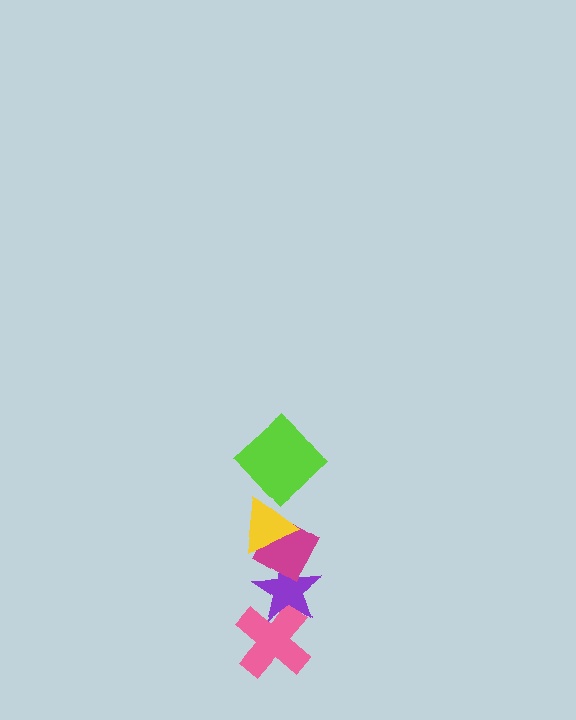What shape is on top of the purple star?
The magenta diamond is on top of the purple star.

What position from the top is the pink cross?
The pink cross is 5th from the top.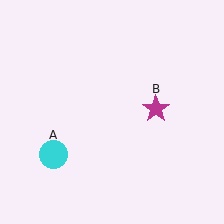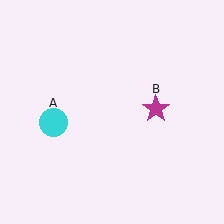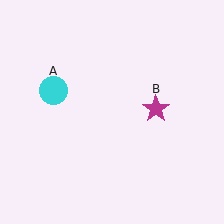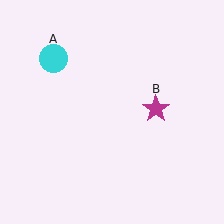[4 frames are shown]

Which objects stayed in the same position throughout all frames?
Magenta star (object B) remained stationary.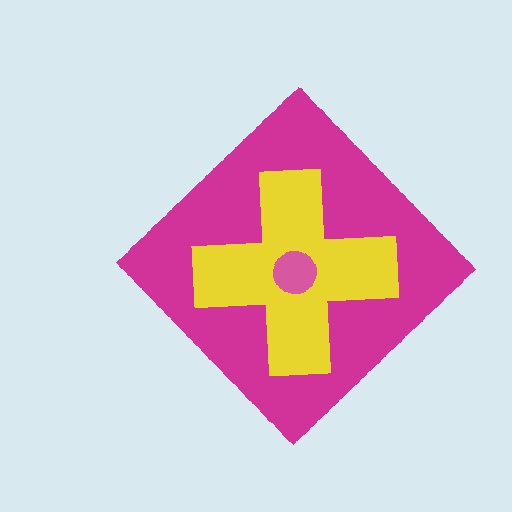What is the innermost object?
The pink circle.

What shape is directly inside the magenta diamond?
The yellow cross.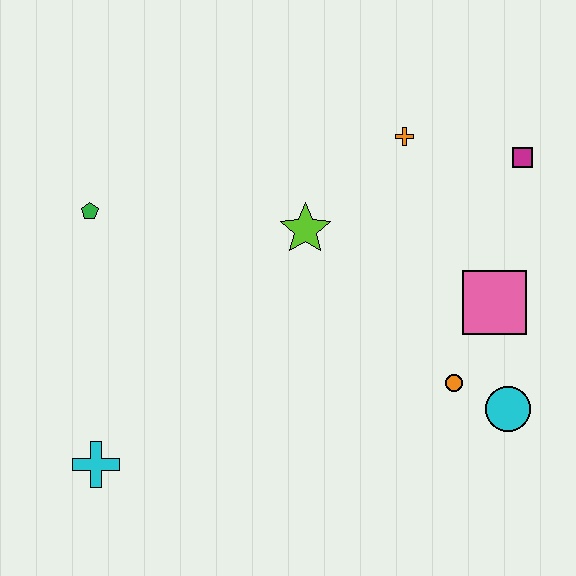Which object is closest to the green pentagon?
The lime star is closest to the green pentagon.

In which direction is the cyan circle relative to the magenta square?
The cyan circle is below the magenta square.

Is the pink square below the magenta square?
Yes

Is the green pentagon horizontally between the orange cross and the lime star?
No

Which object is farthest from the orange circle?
The green pentagon is farthest from the orange circle.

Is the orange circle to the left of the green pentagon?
No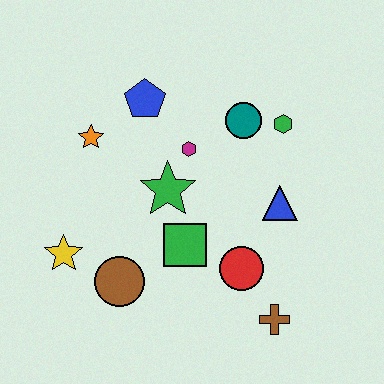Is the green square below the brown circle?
No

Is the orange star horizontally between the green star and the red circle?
No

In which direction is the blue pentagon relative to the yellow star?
The blue pentagon is above the yellow star.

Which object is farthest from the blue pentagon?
The brown cross is farthest from the blue pentagon.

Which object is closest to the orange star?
The blue pentagon is closest to the orange star.